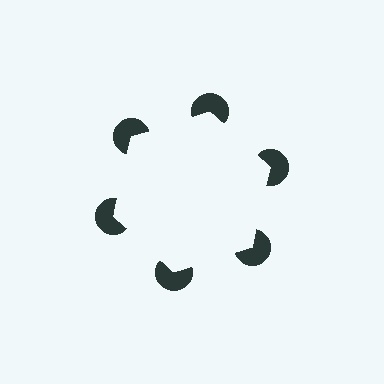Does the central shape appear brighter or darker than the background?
It typically appears slightly brighter than the background, even though no actual brightness change is drawn.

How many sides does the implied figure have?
6 sides.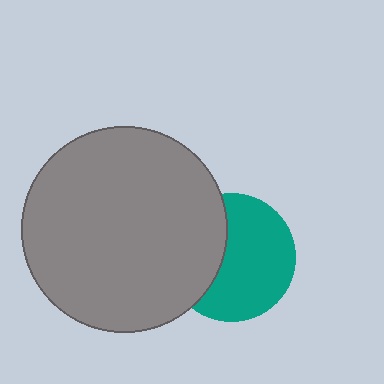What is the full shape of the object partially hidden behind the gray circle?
The partially hidden object is a teal circle.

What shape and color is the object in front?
The object in front is a gray circle.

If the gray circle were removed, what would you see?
You would see the complete teal circle.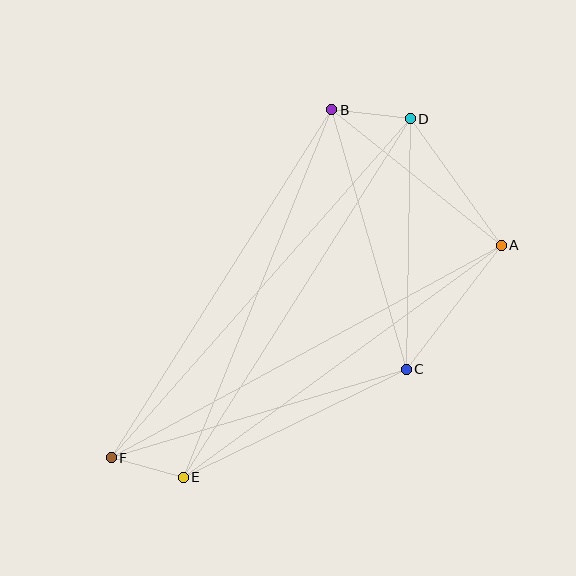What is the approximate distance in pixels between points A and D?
The distance between A and D is approximately 156 pixels.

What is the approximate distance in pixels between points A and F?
The distance between A and F is approximately 444 pixels.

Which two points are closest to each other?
Points E and F are closest to each other.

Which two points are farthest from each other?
Points D and F are farthest from each other.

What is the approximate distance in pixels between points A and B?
The distance between A and B is approximately 217 pixels.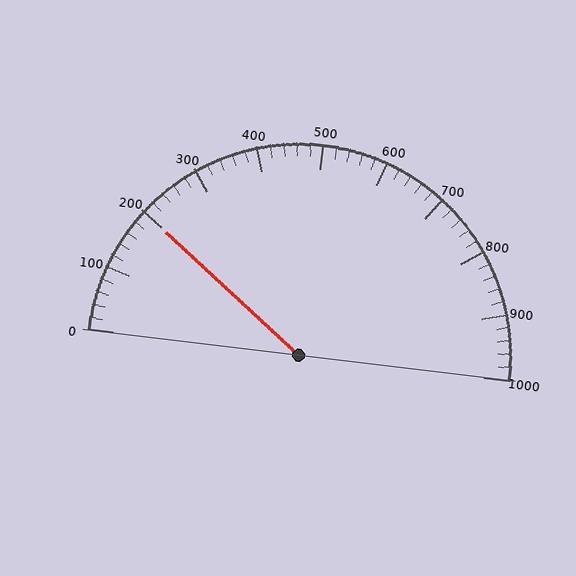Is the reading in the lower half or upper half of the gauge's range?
The reading is in the lower half of the range (0 to 1000).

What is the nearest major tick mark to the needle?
The nearest major tick mark is 200.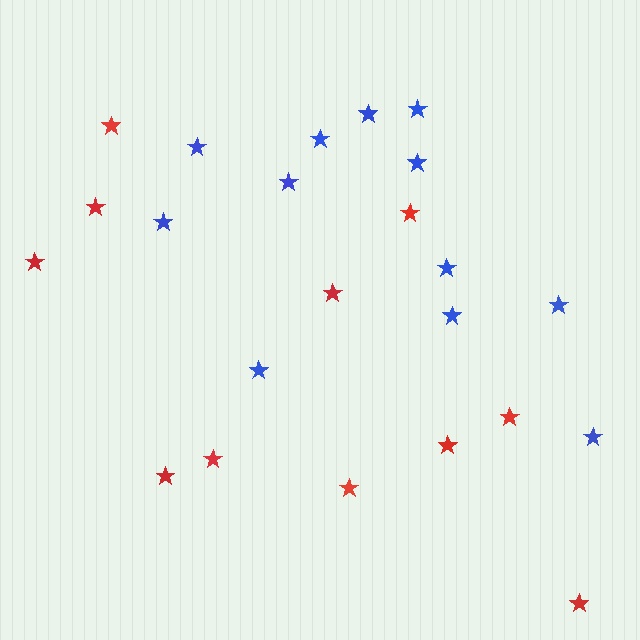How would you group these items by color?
There are 2 groups: one group of red stars (11) and one group of blue stars (12).